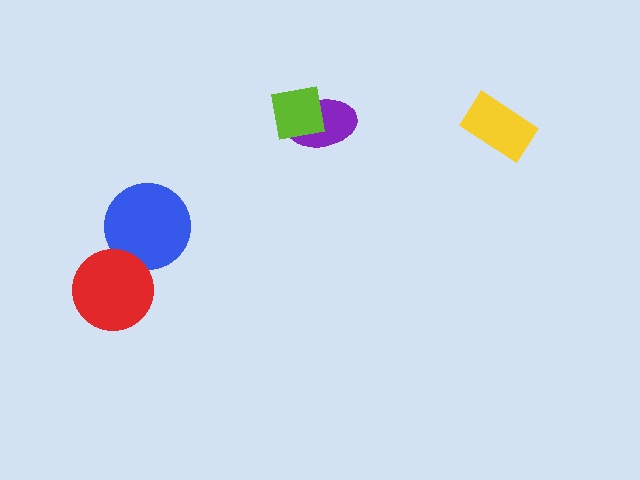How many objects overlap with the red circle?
1 object overlaps with the red circle.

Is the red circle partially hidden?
No, no other shape covers it.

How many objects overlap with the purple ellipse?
1 object overlaps with the purple ellipse.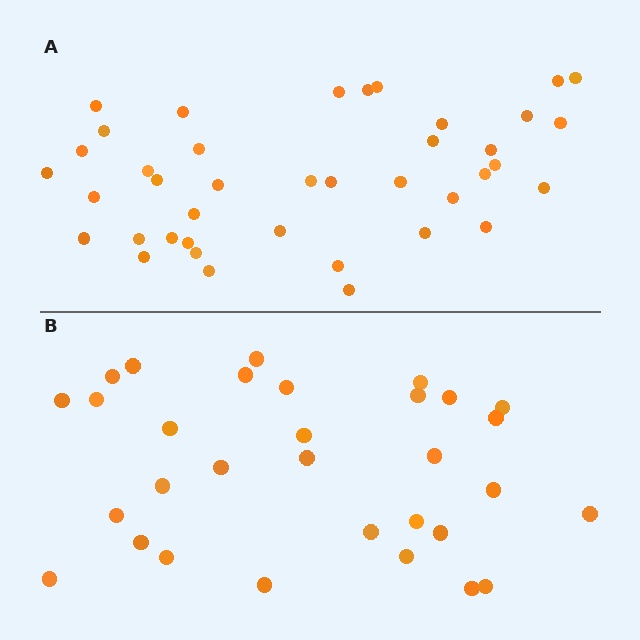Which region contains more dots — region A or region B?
Region A (the top region) has more dots.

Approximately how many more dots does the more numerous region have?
Region A has roughly 8 or so more dots than region B.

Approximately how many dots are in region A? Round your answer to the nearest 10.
About 40 dots.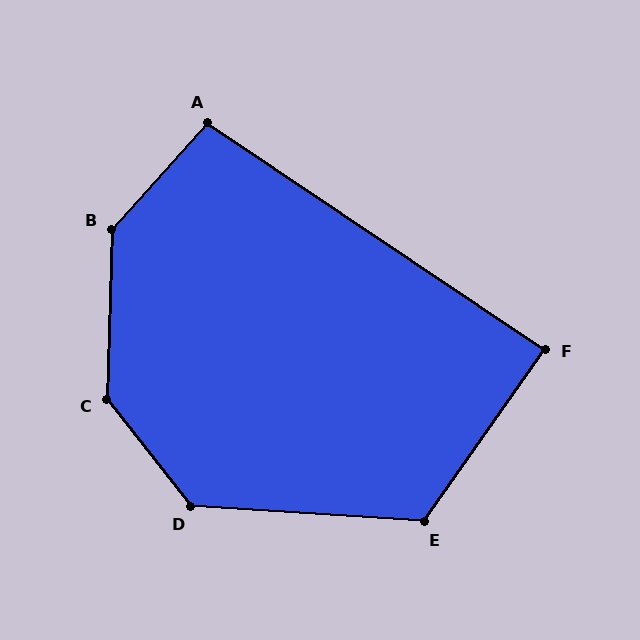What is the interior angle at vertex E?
Approximately 121 degrees (obtuse).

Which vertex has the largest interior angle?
C, at approximately 141 degrees.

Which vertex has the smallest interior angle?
F, at approximately 89 degrees.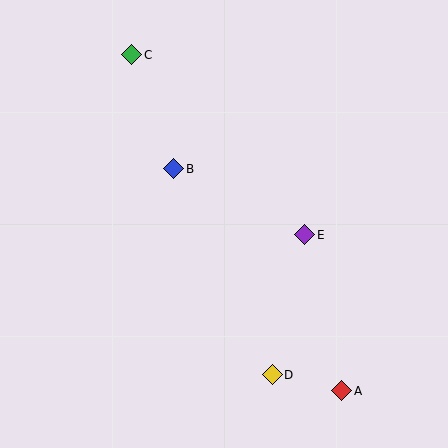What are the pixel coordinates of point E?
Point E is at (305, 235).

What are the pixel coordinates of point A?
Point A is at (342, 391).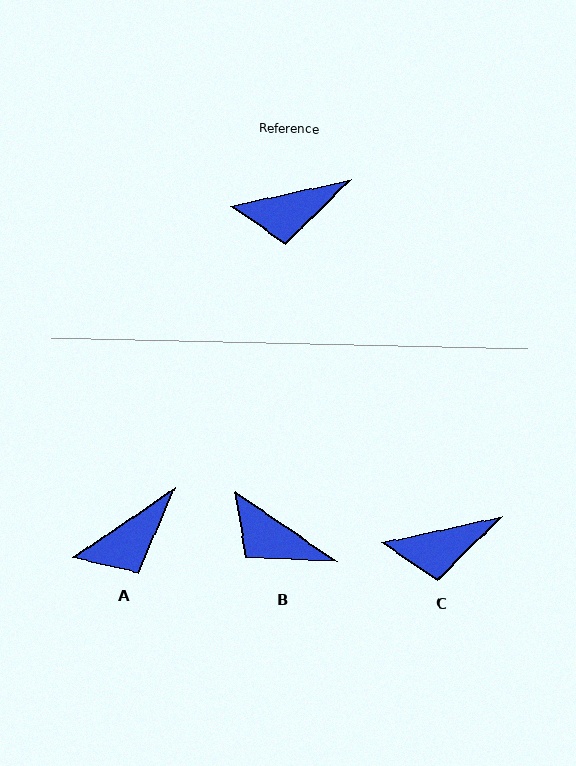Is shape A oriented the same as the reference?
No, it is off by about 22 degrees.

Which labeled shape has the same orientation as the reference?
C.